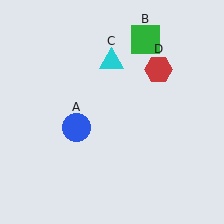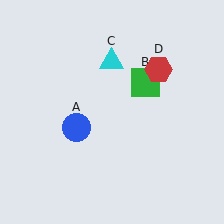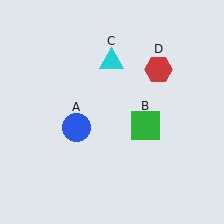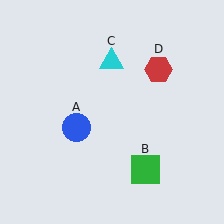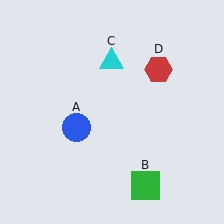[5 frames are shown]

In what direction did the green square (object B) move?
The green square (object B) moved down.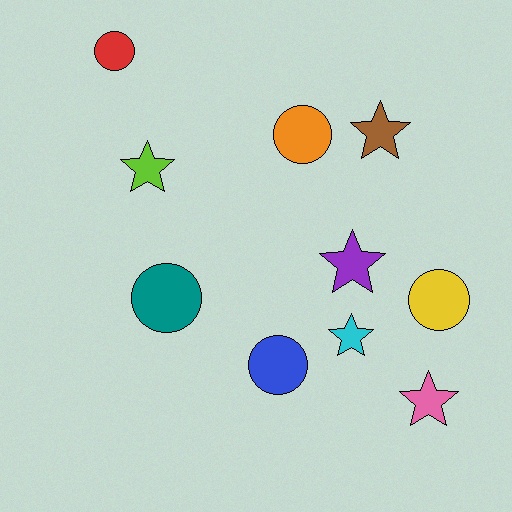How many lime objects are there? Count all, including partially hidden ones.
There is 1 lime object.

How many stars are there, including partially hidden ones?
There are 5 stars.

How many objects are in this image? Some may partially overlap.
There are 10 objects.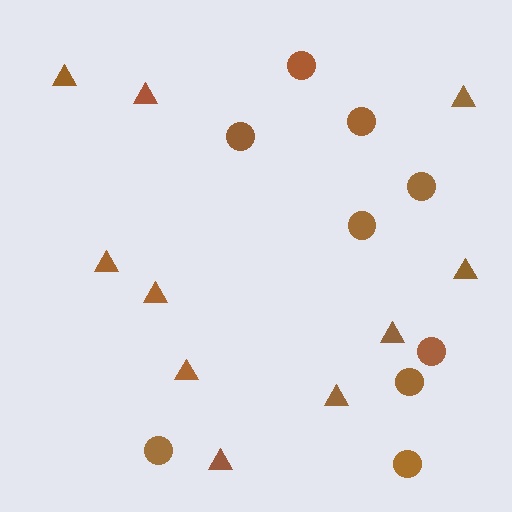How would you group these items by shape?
There are 2 groups: one group of triangles (10) and one group of circles (9).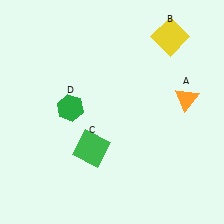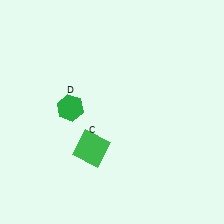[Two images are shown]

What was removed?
The yellow square (B), the orange triangle (A) were removed in Image 2.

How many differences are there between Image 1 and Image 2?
There are 2 differences between the two images.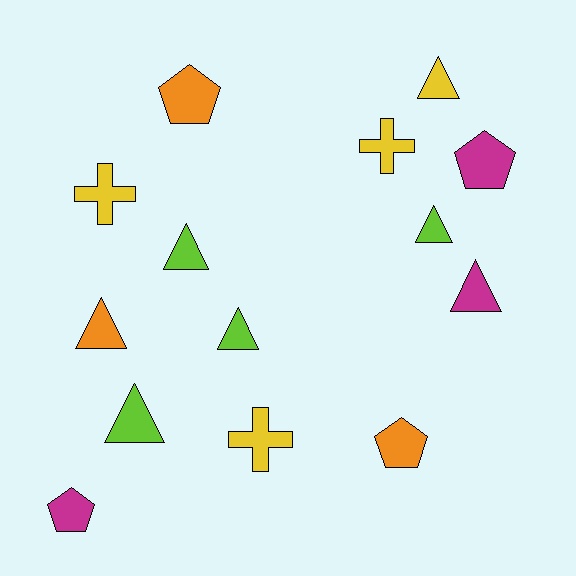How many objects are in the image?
There are 14 objects.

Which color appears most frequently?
Yellow, with 4 objects.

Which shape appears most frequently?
Triangle, with 7 objects.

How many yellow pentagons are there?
There are no yellow pentagons.